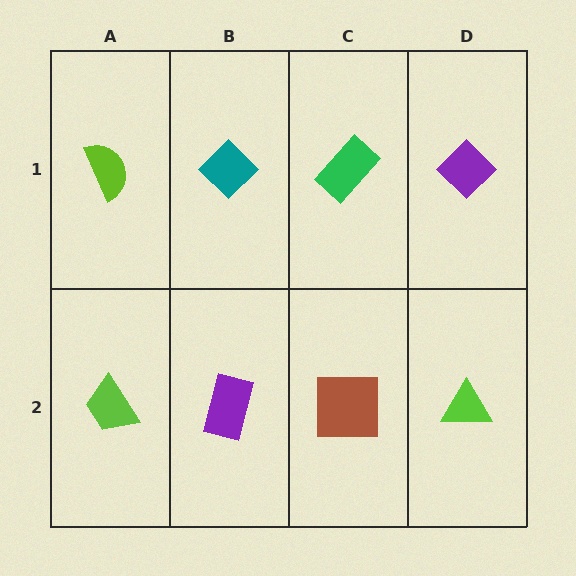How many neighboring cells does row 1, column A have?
2.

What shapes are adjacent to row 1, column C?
A brown square (row 2, column C), a teal diamond (row 1, column B), a purple diamond (row 1, column D).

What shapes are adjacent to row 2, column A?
A lime semicircle (row 1, column A), a purple rectangle (row 2, column B).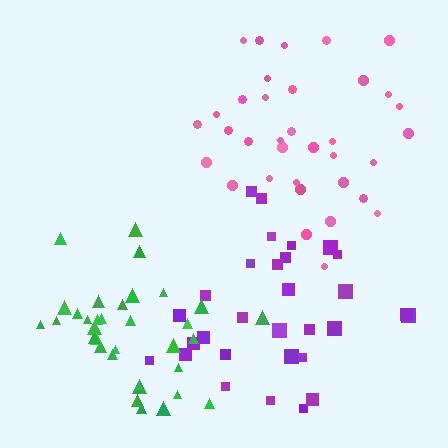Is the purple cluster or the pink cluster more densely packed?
Purple.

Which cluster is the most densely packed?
Green.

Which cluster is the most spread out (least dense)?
Pink.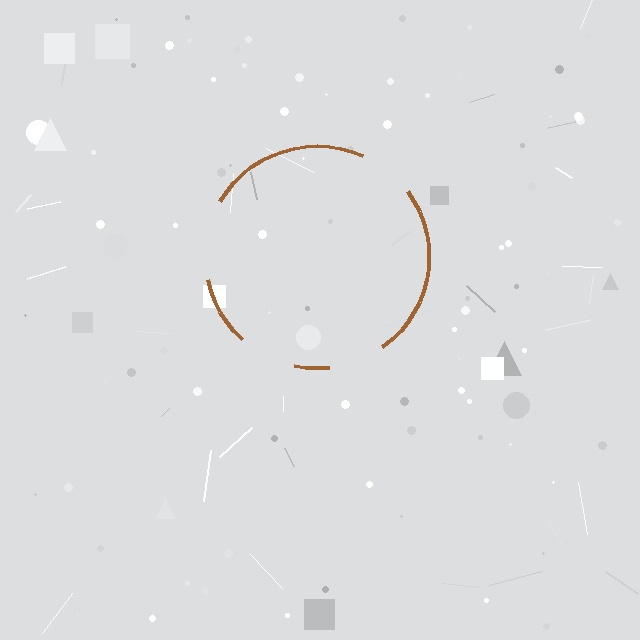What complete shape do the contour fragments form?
The contour fragments form a circle.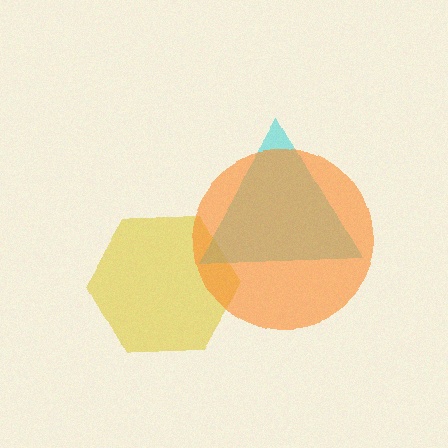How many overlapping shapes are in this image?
There are 3 overlapping shapes in the image.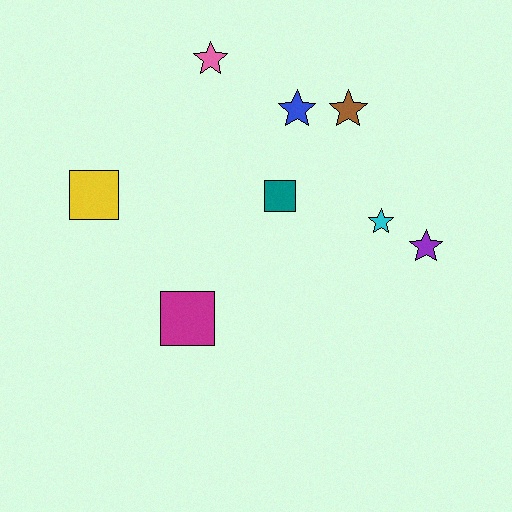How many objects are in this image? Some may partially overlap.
There are 8 objects.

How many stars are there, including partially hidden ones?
There are 5 stars.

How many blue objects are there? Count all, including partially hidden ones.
There is 1 blue object.